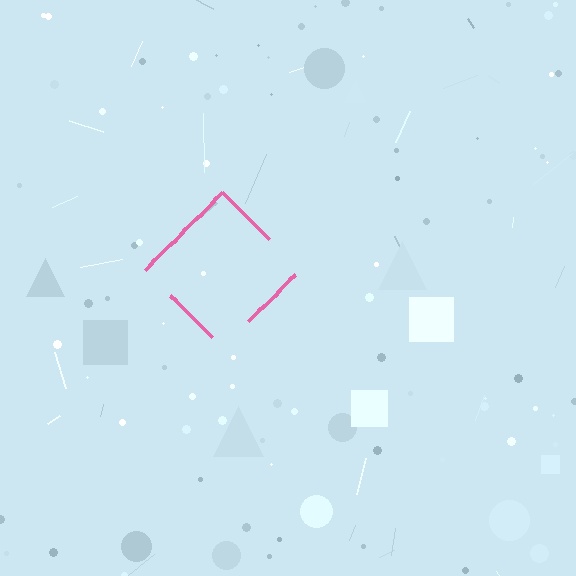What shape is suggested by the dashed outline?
The dashed outline suggests a diamond.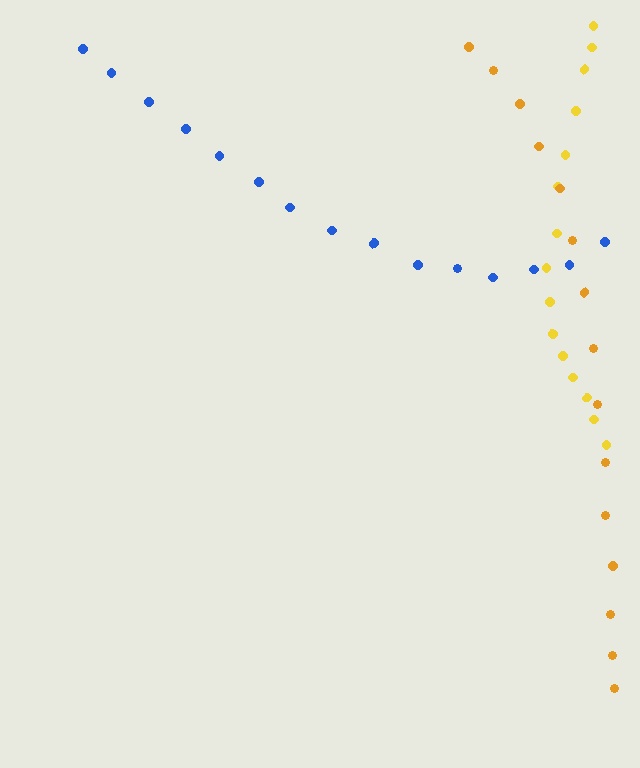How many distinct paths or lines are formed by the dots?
There are 3 distinct paths.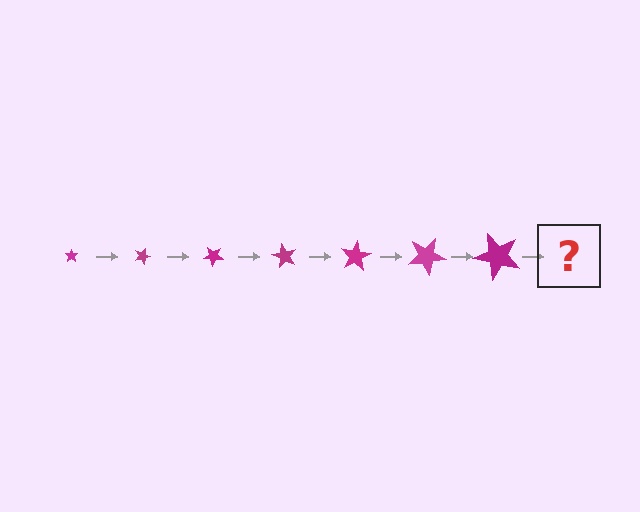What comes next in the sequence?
The next element should be a star, larger than the previous one and rotated 140 degrees from the start.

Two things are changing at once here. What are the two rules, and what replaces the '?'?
The two rules are that the star grows larger each step and it rotates 20 degrees each step. The '?' should be a star, larger than the previous one and rotated 140 degrees from the start.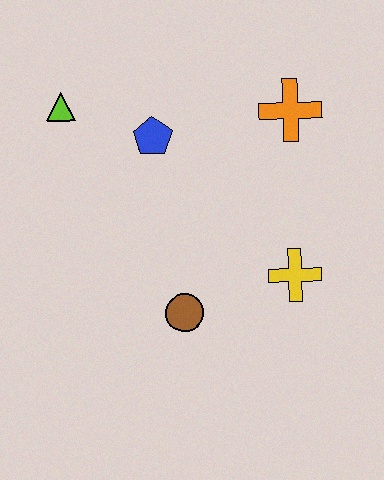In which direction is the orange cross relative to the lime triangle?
The orange cross is to the right of the lime triangle.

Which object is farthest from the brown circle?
The lime triangle is farthest from the brown circle.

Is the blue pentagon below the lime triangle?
Yes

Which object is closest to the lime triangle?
The blue pentagon is closest to the lime triangle.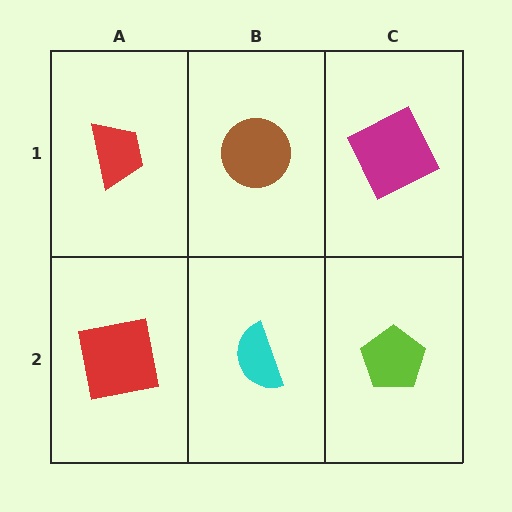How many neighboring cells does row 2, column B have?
3.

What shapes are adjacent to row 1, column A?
A red square (row 2, column A), a brown circle (row 1, column B).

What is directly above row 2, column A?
A red trapezoid.